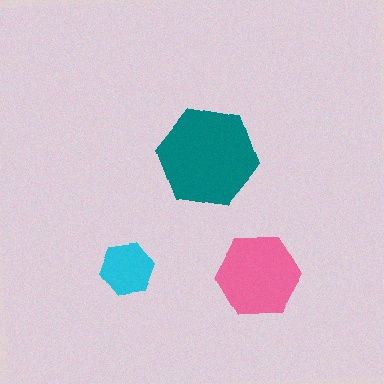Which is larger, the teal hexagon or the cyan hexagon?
The teal one.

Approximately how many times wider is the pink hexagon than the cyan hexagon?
About 1.5 times wider.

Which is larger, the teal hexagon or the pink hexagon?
The teal one.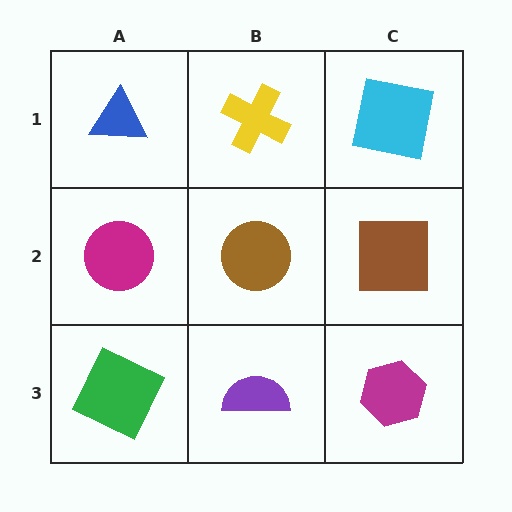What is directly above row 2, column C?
A cyan square.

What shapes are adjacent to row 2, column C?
A cyan square (row 1, column C), a magenta hexagon (row 3, column C), a brown circle (row 2, column B).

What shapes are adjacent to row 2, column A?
A blue triangle (row 1, column A), a green square (row 3, column A), a brown circle (row 2, column B).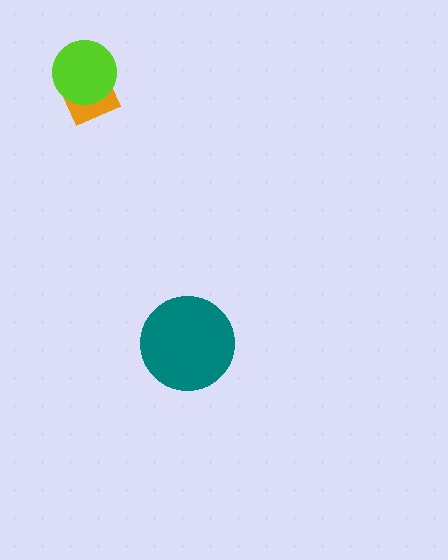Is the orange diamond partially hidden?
Yes, it is partially covered by another shape.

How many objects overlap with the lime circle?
1 object overlaps with the lime circle.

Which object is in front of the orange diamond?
The lime circle is in front of the orange diamond.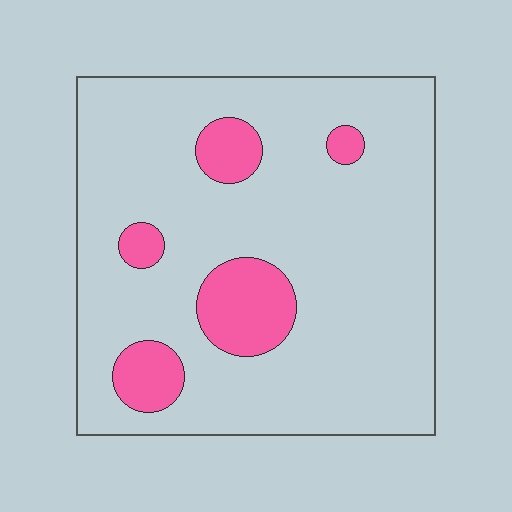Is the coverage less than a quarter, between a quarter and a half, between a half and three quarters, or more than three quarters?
Less than a quarter.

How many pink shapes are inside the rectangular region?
5.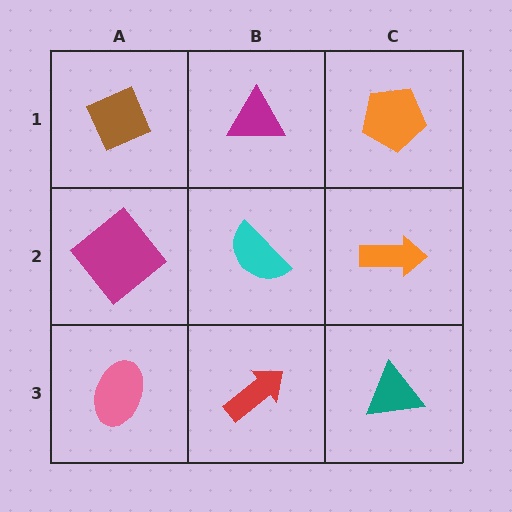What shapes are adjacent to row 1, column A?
A magenta diamond (row 2, column A), a magenta triangle (row 1, column B).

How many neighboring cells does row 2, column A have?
3.